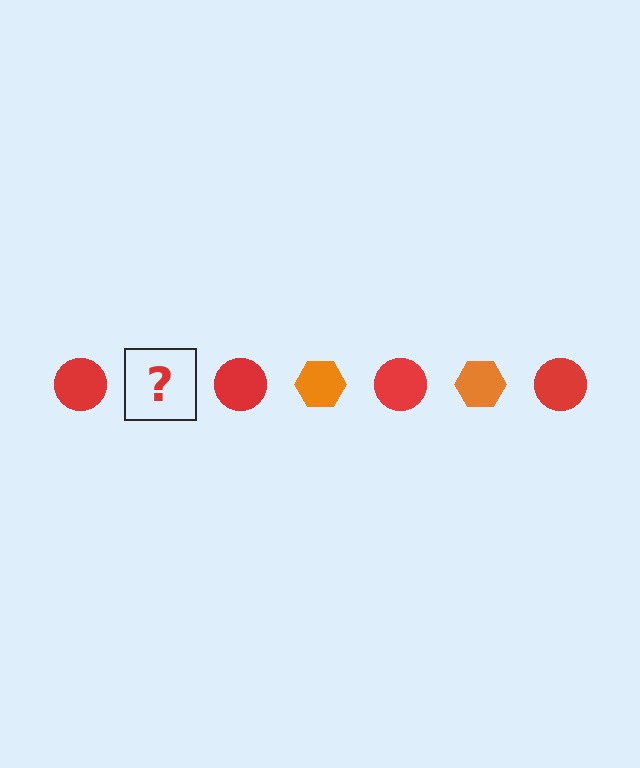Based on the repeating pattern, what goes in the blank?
The blank should be an orange hexagon.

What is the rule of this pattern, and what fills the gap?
The rule is that the pattern alternates between red circle and orange hexagon. The gap should be filled with an orange hexagon.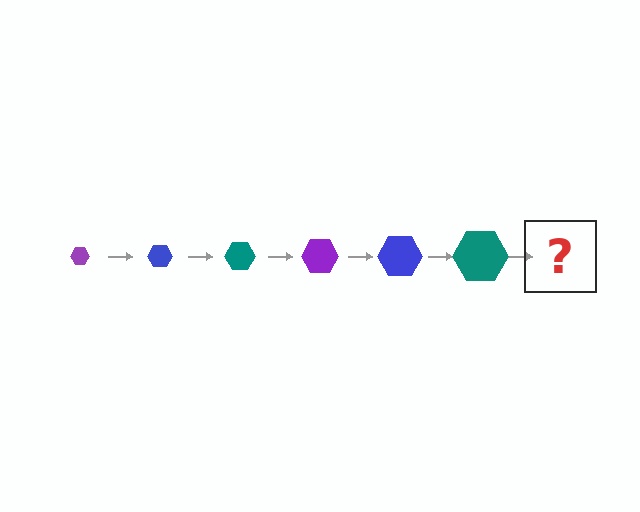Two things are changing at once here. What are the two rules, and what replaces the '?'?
The two rules are that the hexagon grows larger each step and the color cycles through purple, blue, and teal. The '?' should be a purple hexagon, larger than the previous one.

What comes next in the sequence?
The next element should be a purple hexagon, larger than the previous one.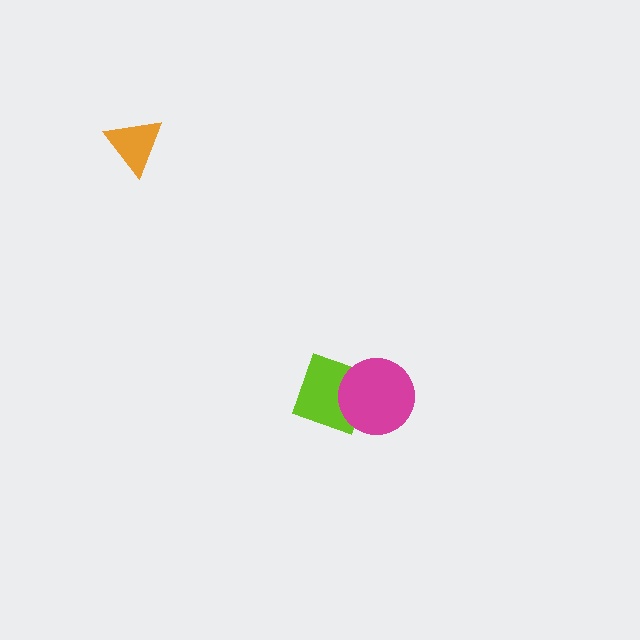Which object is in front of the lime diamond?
The magenta circle is in front of the lime diamond.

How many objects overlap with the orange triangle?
0 objects overlap with the orange triangle.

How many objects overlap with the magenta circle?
1 object overlaps with the magenta circle.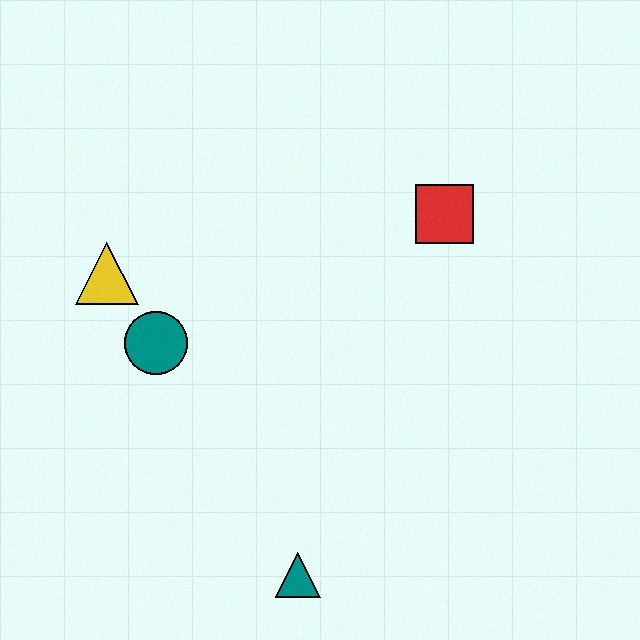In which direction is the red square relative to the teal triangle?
The red square is above the teal triangle.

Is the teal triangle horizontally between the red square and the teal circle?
Yes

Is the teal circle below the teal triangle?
No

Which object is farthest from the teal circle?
The red square is farthest from the teal circle.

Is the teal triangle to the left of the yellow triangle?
No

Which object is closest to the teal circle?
The yellow triangle is closest to the teal circle.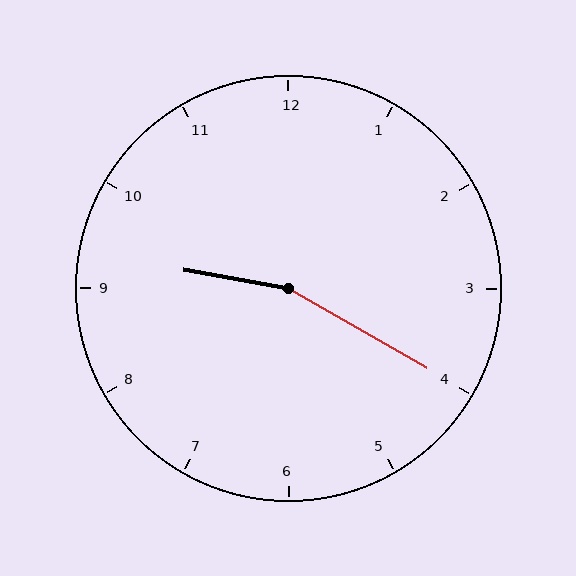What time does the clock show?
9:20.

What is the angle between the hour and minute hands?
Approximately 160 degrees.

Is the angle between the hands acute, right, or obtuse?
It is obtuse.